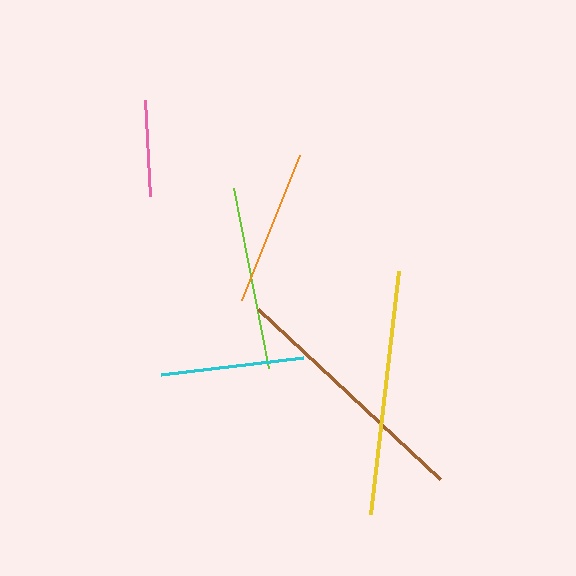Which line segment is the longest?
The brown line is the longest at approximately 249 pixels.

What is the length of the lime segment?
The lime segment is approximately 184 pixels long.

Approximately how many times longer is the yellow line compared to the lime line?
The yellow line is approximately 1.3 times the length of the lime line.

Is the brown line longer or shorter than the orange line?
The brown line is longer than the orange line.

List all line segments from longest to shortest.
From longest to shortest: brown, yellow, lime, orange, cyan, pink.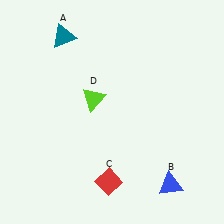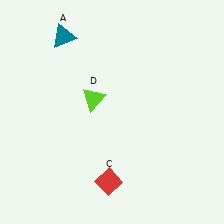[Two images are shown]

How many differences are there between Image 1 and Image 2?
There is 1 difference between the two images.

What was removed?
The blue triangle (B) was removed in Image 2.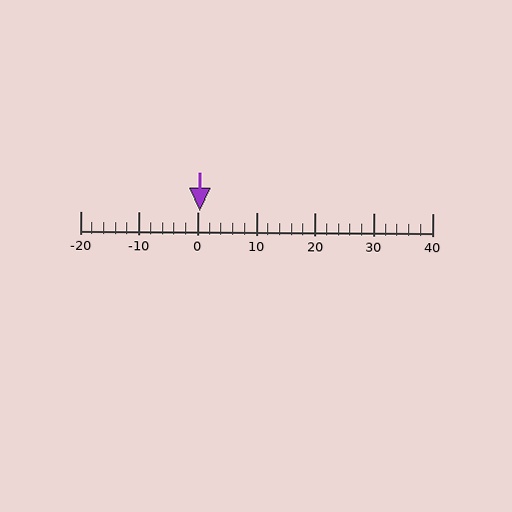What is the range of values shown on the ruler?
The ruler shows values from -20 to 40.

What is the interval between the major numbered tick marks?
The major tick marks are spaced 10 units apart.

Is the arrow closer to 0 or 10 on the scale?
The arrow is closer to 0.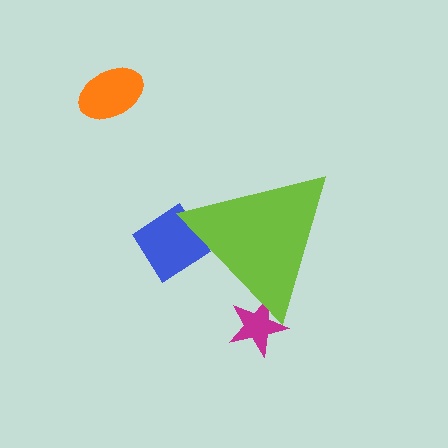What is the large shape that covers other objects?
A lime triangle.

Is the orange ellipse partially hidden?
No, the orange ellipse is fully visible.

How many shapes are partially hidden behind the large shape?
2 shapes are partially hidden.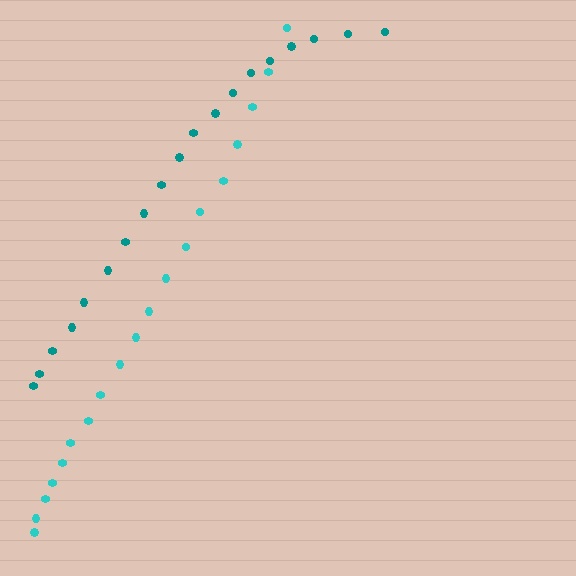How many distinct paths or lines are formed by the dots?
There are 2 distinct paths.